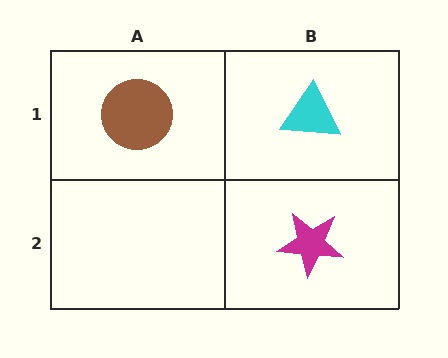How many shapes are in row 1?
2 shapes.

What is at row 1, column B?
A cyan triangle.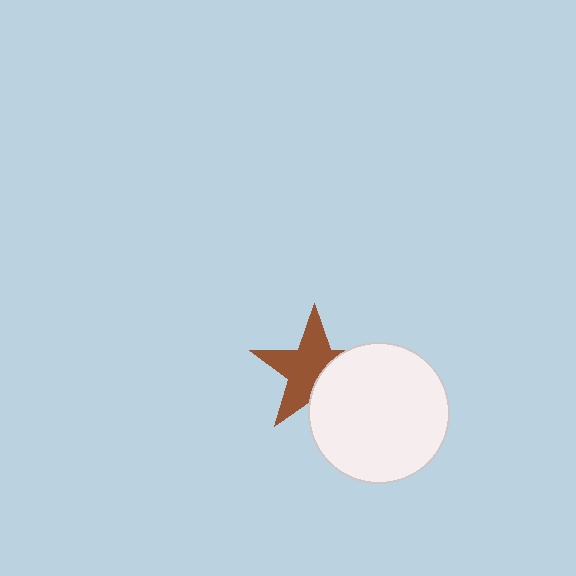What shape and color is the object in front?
The object in front is a white circle.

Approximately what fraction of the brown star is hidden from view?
Roughly 36% of the brown star is hidden behind the white circle.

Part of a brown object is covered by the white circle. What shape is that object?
It is a star.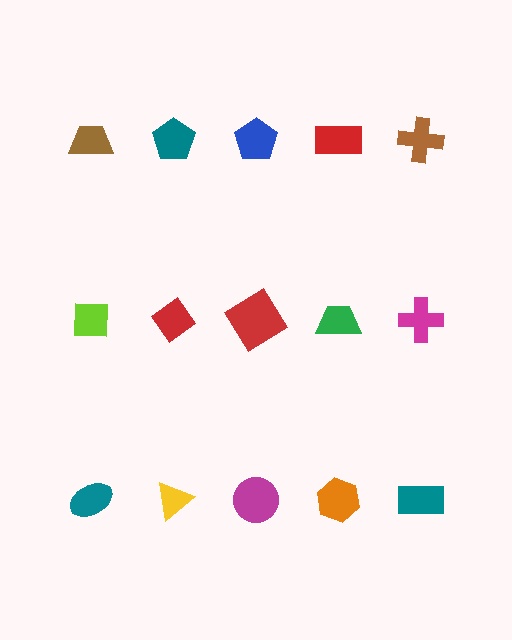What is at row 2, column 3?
A red diamond.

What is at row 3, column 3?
A magenta circle.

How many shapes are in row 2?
5 shapes.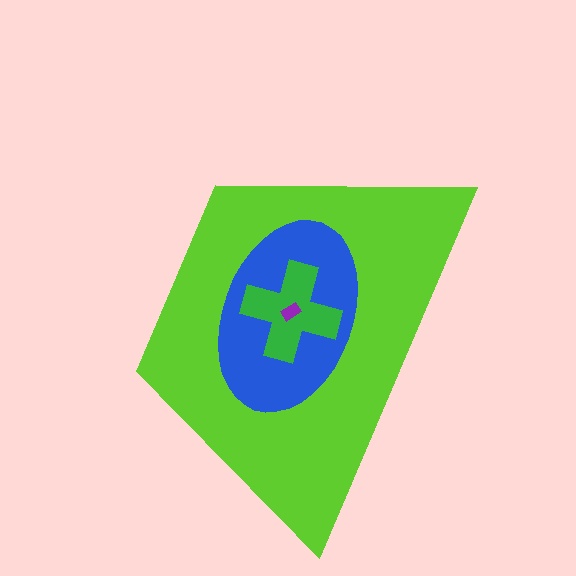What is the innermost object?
The purple rectangle.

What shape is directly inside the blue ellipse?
The green cross.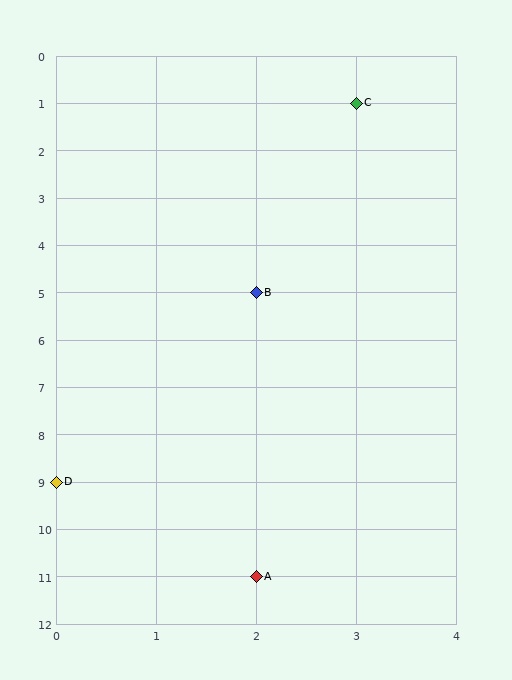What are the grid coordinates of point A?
Point A is at grid coordinates (2, 11).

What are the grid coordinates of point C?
Point C is at grid coordinates (3, 1).